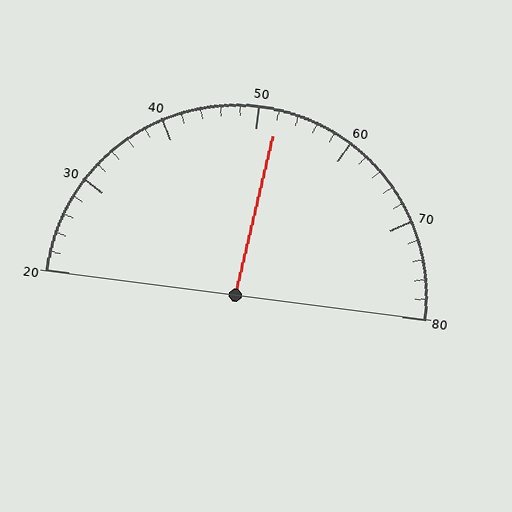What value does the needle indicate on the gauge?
The needle indicates approximately 52.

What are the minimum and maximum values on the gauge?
The gauge ranges from 20 to 80.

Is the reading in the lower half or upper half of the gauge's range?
The reading is in the upper half of the range (20 to 80).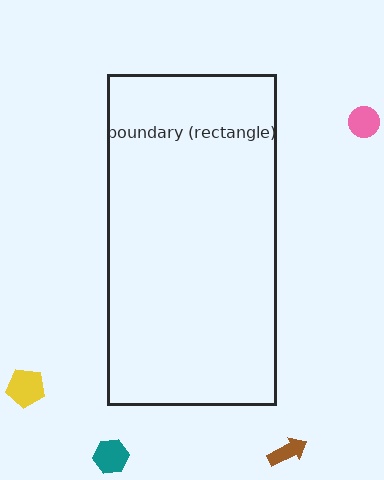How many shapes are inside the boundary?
0 inside, 4 outside.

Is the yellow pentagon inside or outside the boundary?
Outside.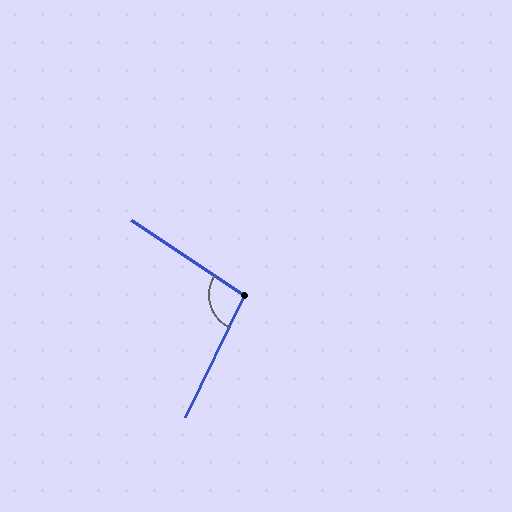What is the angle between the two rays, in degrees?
Approximately 98 degrees.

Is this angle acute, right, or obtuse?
It is obtuse.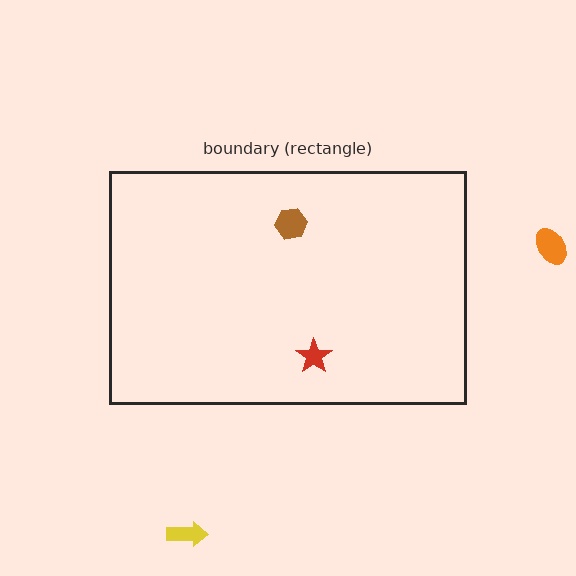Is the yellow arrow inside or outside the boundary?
Outside.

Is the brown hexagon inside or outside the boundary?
Inside.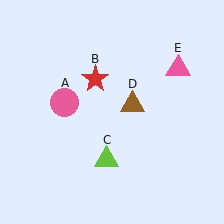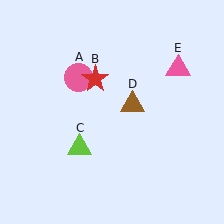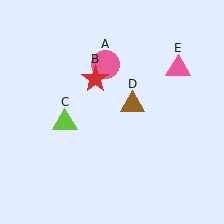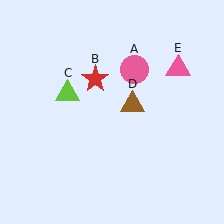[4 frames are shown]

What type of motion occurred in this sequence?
The pink circle (object A), lime triangle (object C) rotated clockwise around the center of the scene.